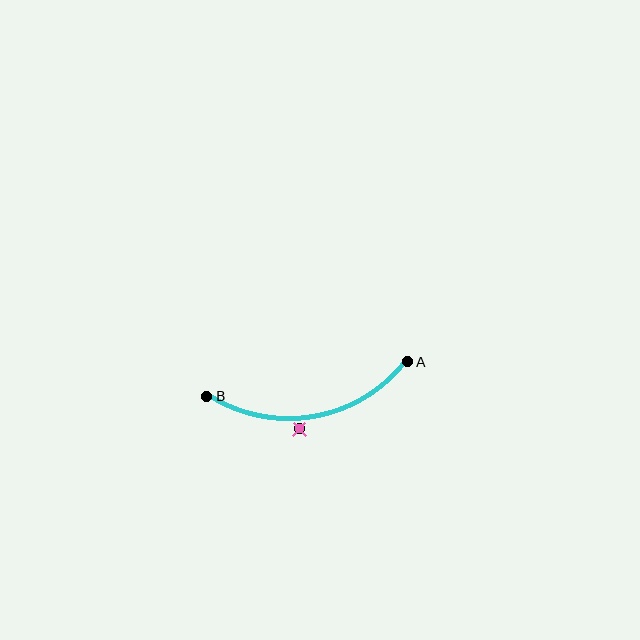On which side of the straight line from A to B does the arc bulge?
The arc bulges below the straight line connecting A and B.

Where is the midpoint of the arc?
The arc midpoint is the point on the curve farthest from the straight line joining A and B. It sits below that line.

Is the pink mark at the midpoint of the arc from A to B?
No — the pink mark does not lie on the arc at all. It sits slightly outside the curve.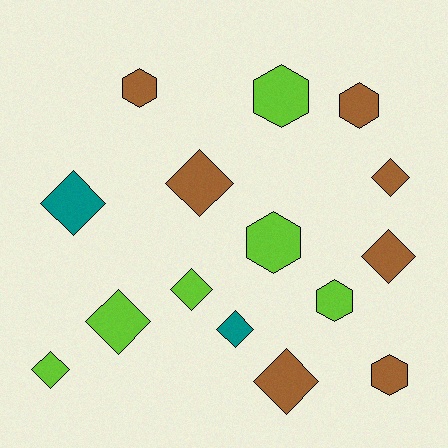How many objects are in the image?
There are 15 objects.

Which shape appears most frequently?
Diamond, with 9 objects.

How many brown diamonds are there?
There are 4 brown diamonds.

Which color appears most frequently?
Brown, with 7 objects.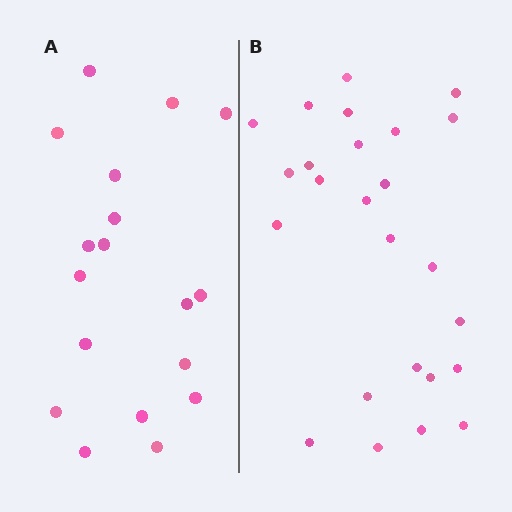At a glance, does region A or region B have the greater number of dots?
Region B (the right region) has more dots.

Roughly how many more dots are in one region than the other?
Region B has roughly 8 or so more dots than region A.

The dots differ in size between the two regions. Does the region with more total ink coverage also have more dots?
No. Region A has more total ink coverage because its dots are larger, but region B actually contains more individual dots. Total area can be misleading — the number of items is what matters here.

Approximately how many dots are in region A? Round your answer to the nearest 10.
About 20 dots. (The exact count is 18, which rounds to 20.)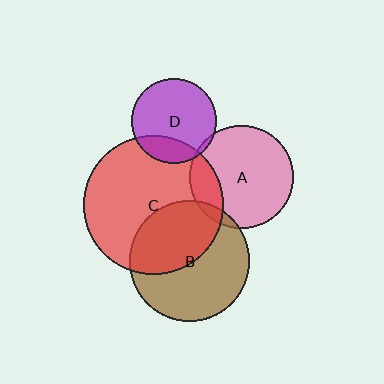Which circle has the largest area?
Circle C (red).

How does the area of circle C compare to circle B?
Approximately 1.3 times.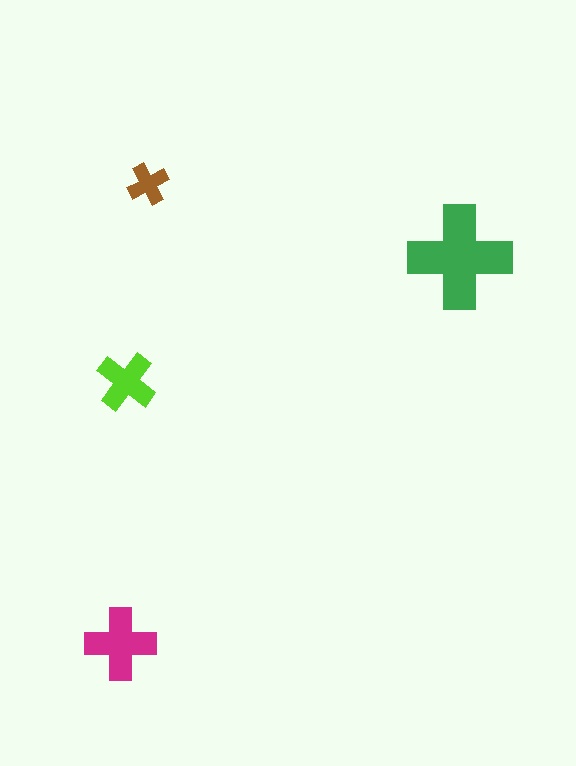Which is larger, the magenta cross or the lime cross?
The magenta one.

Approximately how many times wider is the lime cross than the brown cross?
About 1.5 times wider.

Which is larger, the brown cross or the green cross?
The green one.